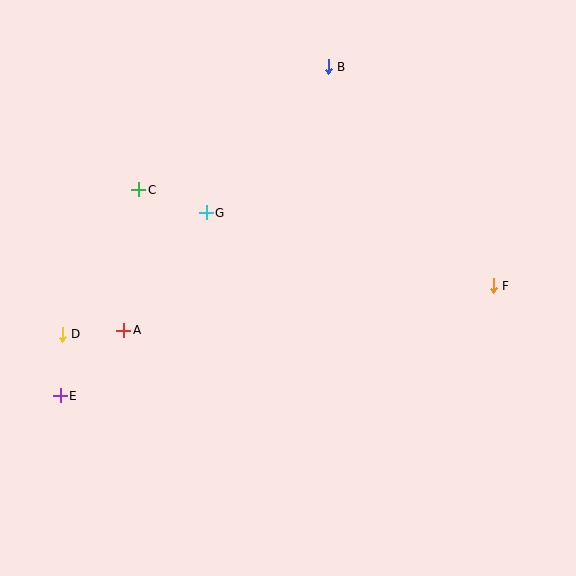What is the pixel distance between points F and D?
The distance between F and D is 434 pixels.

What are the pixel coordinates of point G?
Point G is at (206, 213).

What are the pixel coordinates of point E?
Point E is at (60, 396).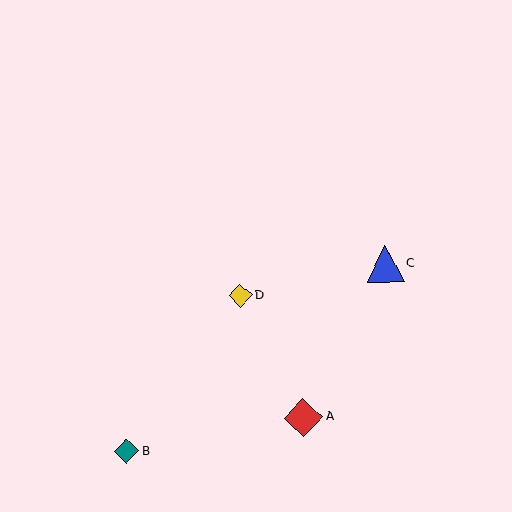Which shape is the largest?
The red diamond (labeled A) is the largest.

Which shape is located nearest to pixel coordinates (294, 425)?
The red diamond (labeled A) at (304, 417) is nearest to that location.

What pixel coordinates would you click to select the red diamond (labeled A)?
Click at (304, 417) to select the red diamond A.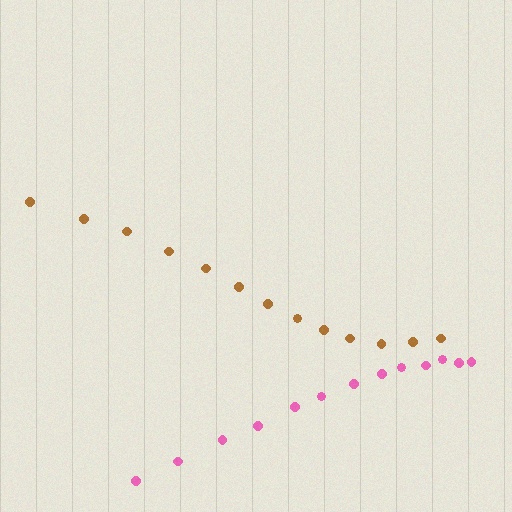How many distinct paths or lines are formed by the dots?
There are 2 distinct paths.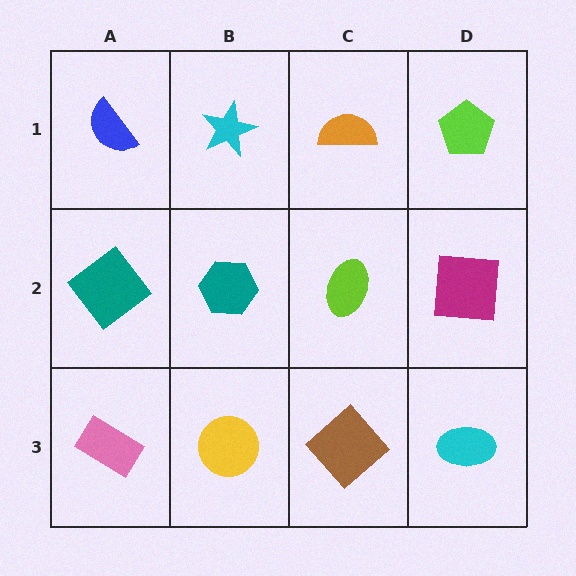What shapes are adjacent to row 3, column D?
A magenta square (row 2, column D), a brown diamond (row 3, column C).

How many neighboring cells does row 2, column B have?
4.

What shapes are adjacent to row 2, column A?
A blue semicircle (row 1, column A), a pink rectangle (row 3, column A), a teal hexagon (row 2, column B).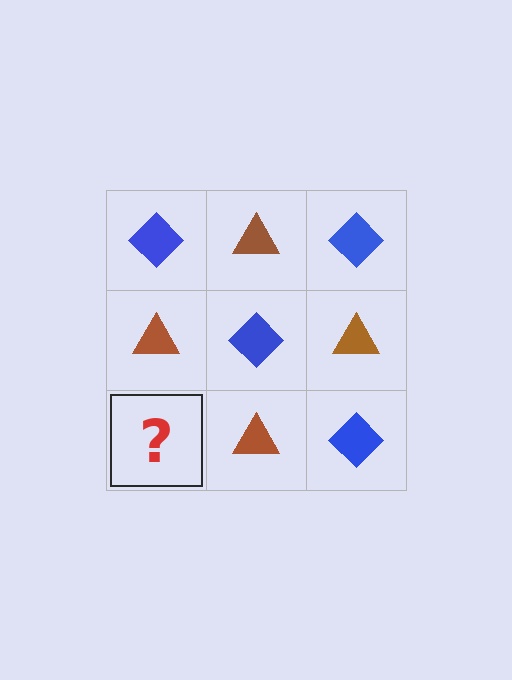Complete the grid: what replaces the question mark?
The question mark should be replaced with a blue diamond.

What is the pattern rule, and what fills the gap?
The rule is that it alternates blue diamond and brown triangle in a checkerboard pattern. The gap should be filled with a blue diamond.